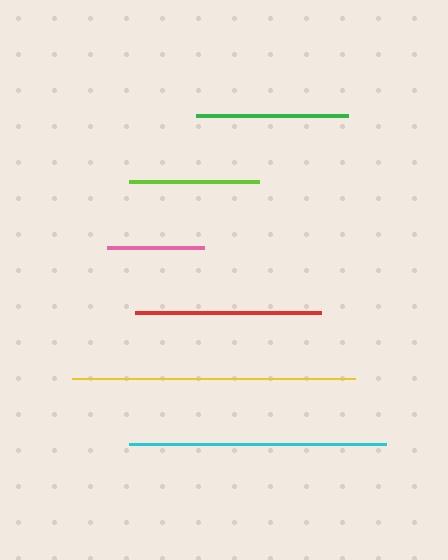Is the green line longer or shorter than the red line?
The red line is longer than the green line.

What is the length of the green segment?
The green segment is approximately 152 pixels long.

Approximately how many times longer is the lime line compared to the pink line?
The lime line is approximately 1.3 times the length of the pink line.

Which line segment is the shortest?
The pink line is the shortest at approximately 97 pixels.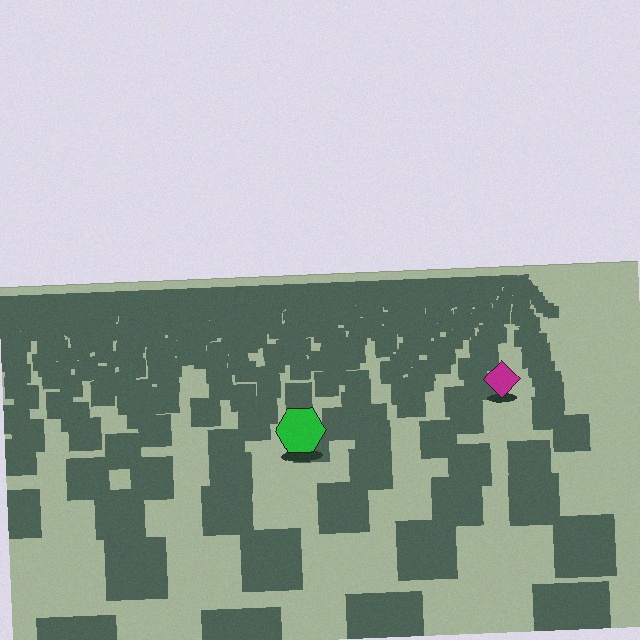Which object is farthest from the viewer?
The magenta diamond is farthest from the viewer. It appears smaller and the ground texture around it is denser.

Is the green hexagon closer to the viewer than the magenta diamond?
Yes. The green hexagon is closer — you can tell from the texture gradient: the ground texture is coarser near it.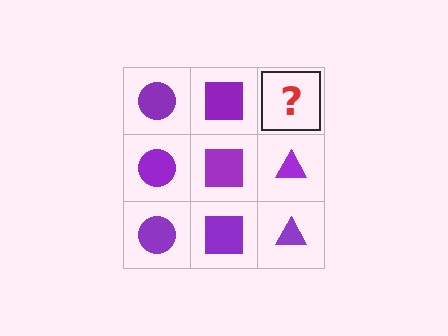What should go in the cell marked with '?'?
The missing cell should contain a purple triangle.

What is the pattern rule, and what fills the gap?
The rule is that each column has a consistent shape. The gap should be filled with a purple triangle.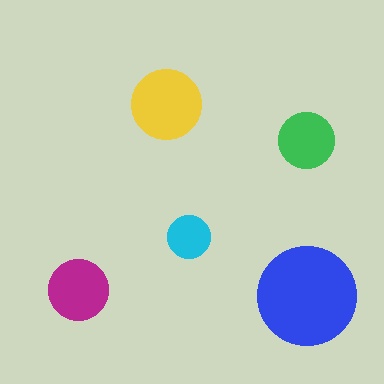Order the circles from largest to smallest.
the blue one, the yellow one, the magenta one, the green one, the cyan one.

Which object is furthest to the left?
The magenta circle is leftmost.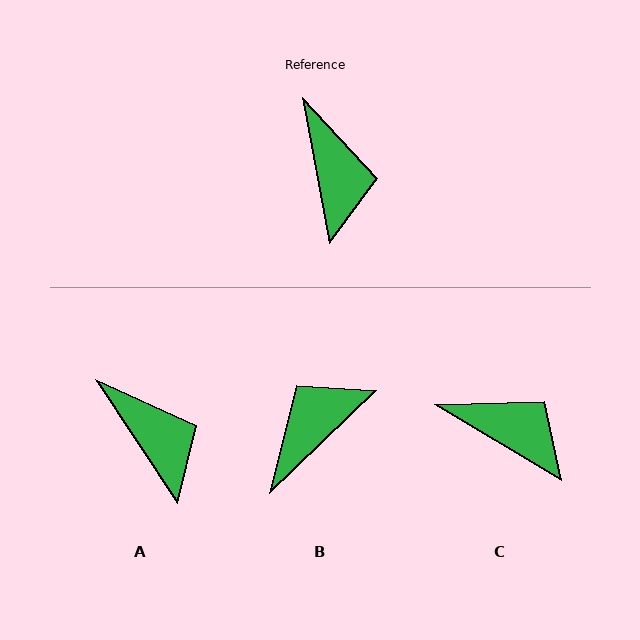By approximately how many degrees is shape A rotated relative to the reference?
Approximately 23 degrees counter-clockwise.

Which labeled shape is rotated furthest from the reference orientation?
B, about 123 degrees away.